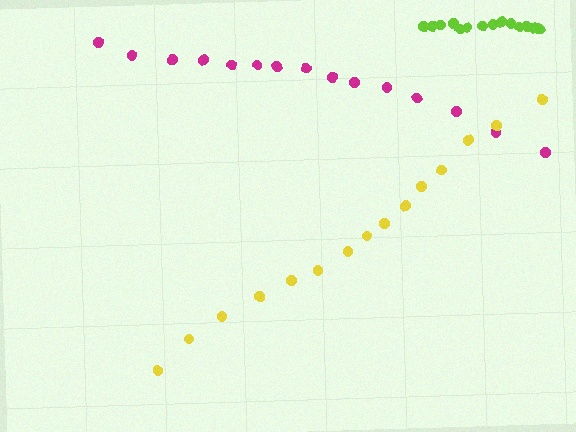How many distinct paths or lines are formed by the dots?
There are 3 distinct paths.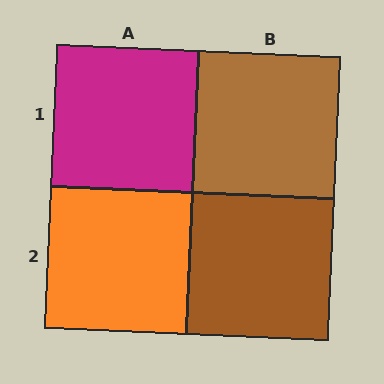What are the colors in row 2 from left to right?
Orange, brown.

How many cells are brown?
2 cells are brown.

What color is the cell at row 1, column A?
Magenta.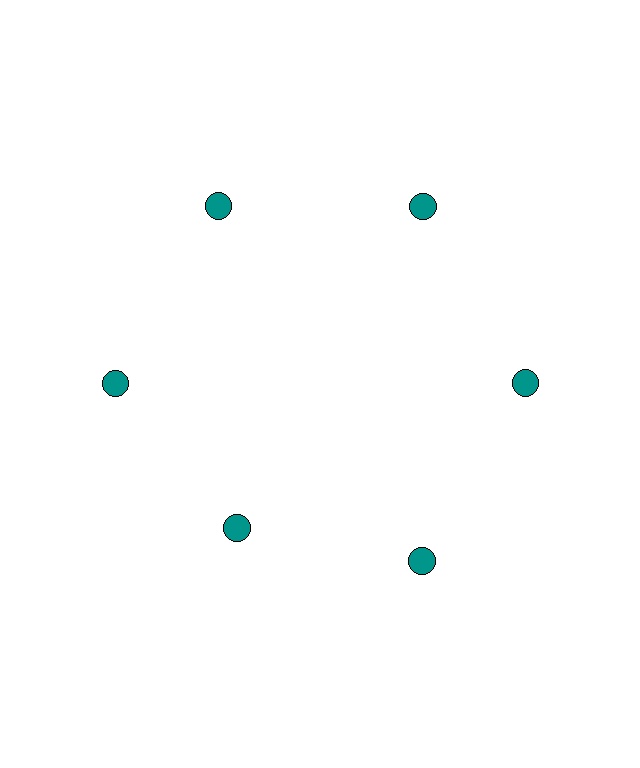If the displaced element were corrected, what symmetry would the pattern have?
It would have 6-fold rotational symmetry — the pattern would map onto itself every 60 degrees.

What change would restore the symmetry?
The symmetry would be restored by moving it outward, back onto the ring so that all 6 circles sit at equal angles and equal distance from the center.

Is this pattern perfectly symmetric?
No. The 6 teal circles are arranged in a ring, but one element near the 7 o'clock position is pulled inward toward the center, breaking the 6-fold rotational symmetry.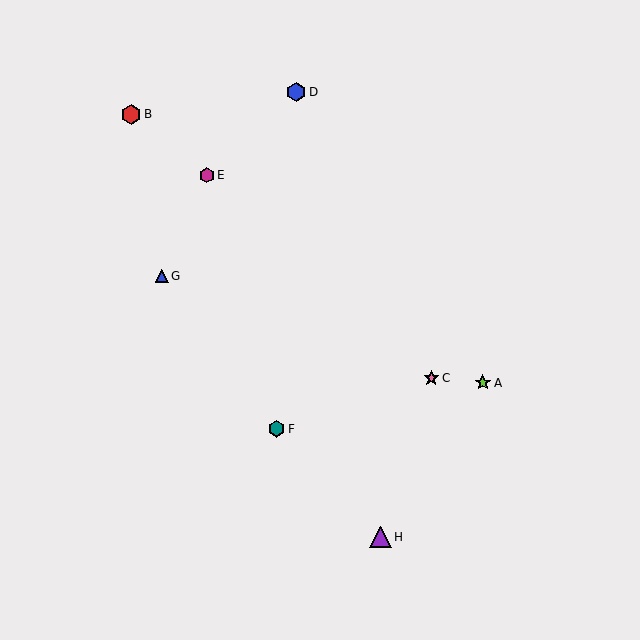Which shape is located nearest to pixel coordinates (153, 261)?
The blue triangle (labeled G) at (162, 276) is nearest to that location.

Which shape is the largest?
The purple triangle (labeled H) is the largest.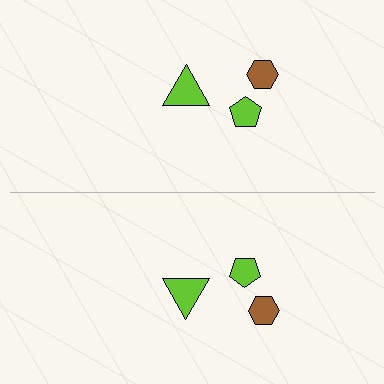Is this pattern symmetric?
Yes, this pattern has bilateral (reflection) symmetry.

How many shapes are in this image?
There are 6 shapes in this image.